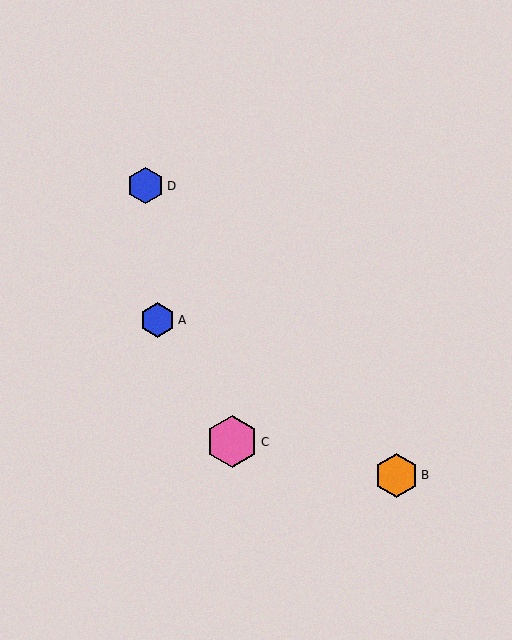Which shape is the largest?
The pink hexagon (labeled C) is the largest.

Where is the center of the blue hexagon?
The center of the blue hexagon is at (157, 320).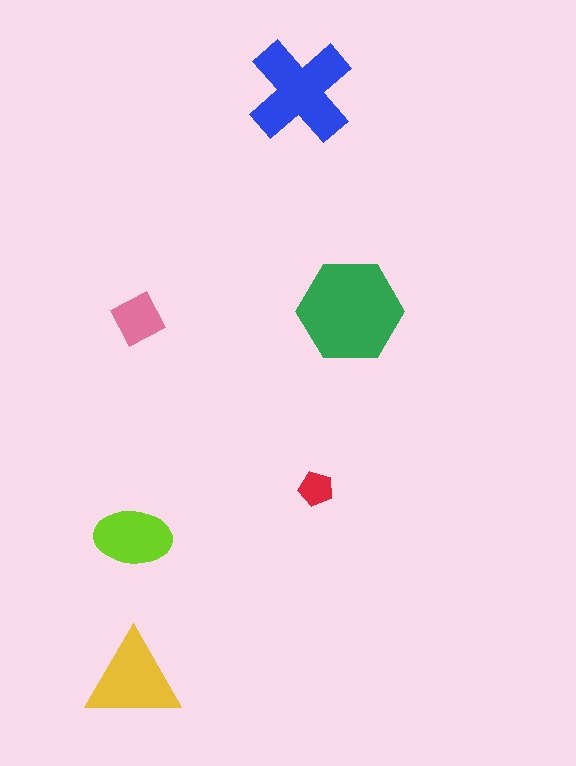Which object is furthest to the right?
The green hexagon is rightmost.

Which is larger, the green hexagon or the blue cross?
The green hexagon.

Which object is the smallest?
The red pentagon.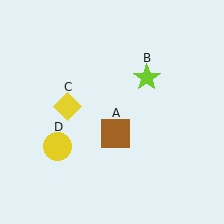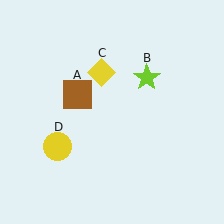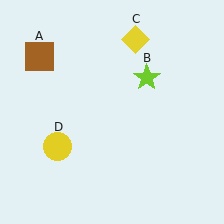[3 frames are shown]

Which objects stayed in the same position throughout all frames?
Lime star (object B) and yellow circle (object D) remained stationary.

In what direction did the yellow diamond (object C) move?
The yellow diamond (object C) moved up and to the right.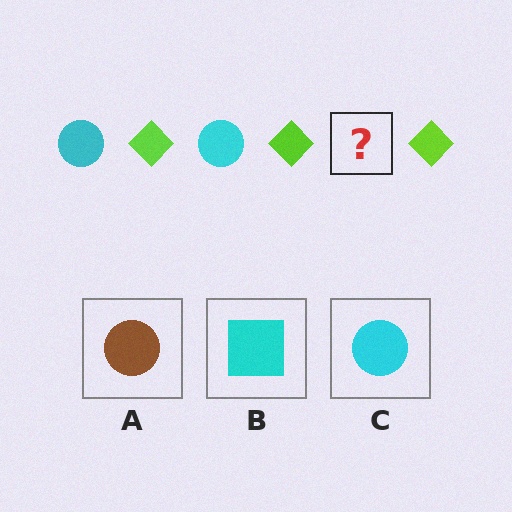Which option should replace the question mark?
Option C.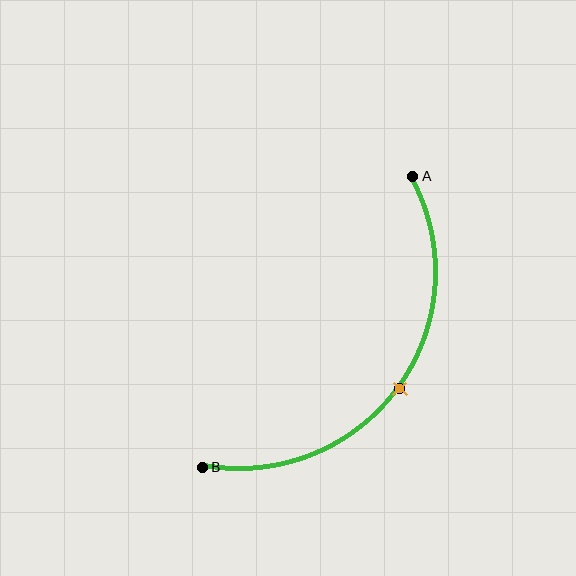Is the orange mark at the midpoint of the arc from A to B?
Yes. The orange mark lies on the arc at equal arc-length from both A and B — it is the arc midpoint.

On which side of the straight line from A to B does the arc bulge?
The arc bulges below and to the right of the straight line connecting A and B.